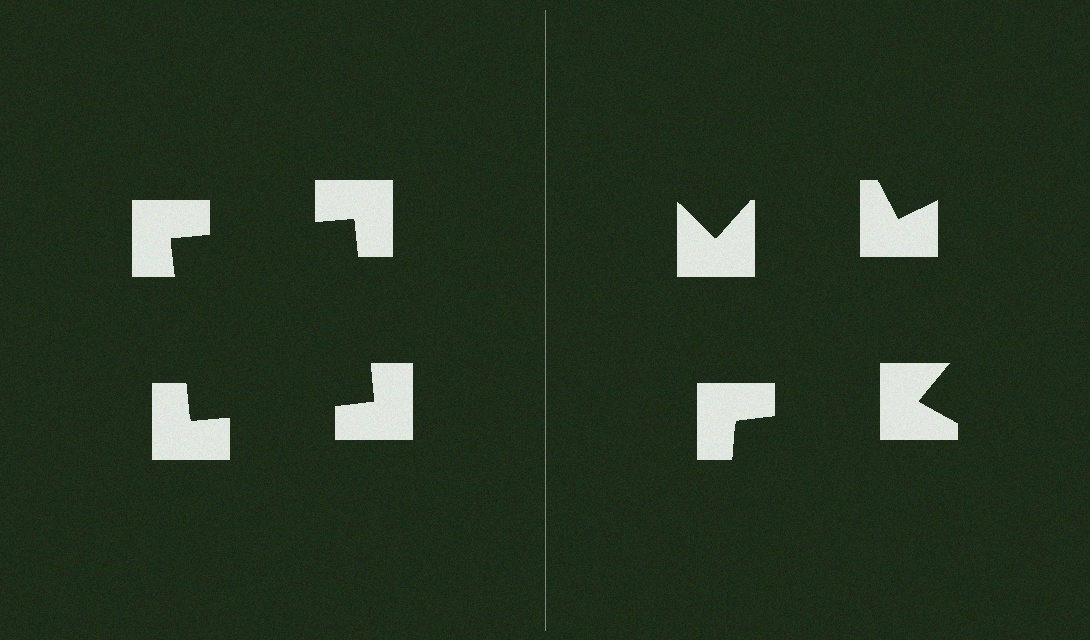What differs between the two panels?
The notched squares are positioned identically on both sides; only the wedge orientations differ. On the left they align to a square; on the right they are misaligned.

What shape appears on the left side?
An illusory square.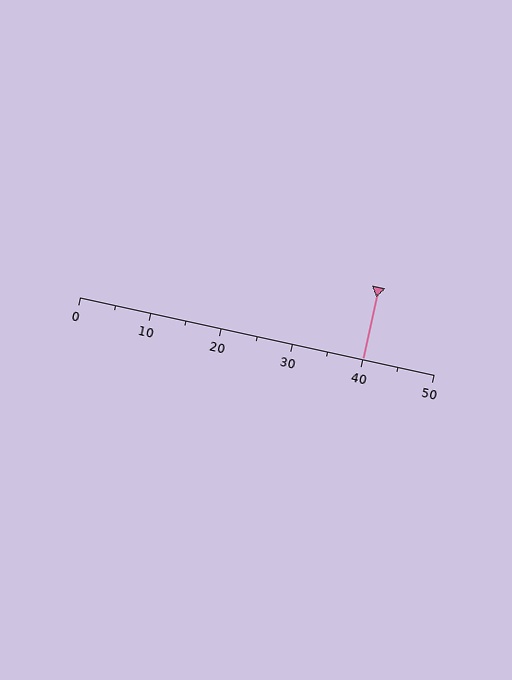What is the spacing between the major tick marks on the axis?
The major ticks are spaced 10 apart.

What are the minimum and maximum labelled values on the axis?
The axis runs from 0 to 50.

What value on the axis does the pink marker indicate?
The marker indicates approximately 40.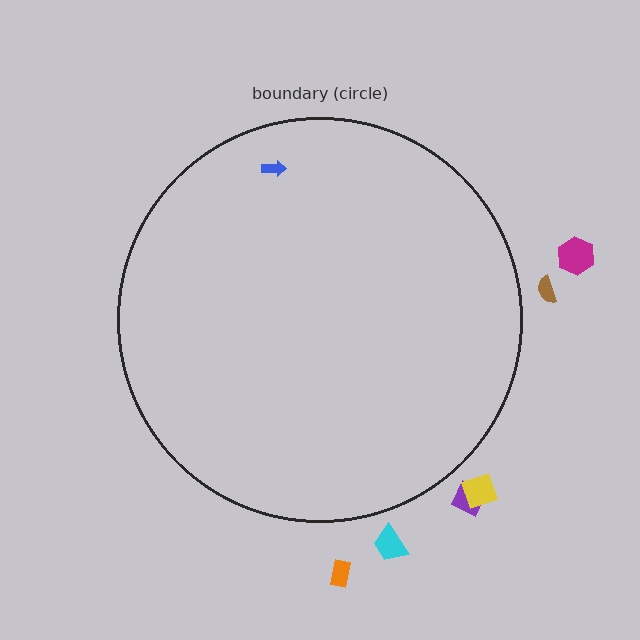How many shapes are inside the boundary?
1 inside, 6 outside.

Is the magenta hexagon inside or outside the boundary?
Outside.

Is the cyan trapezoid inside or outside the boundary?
Outside.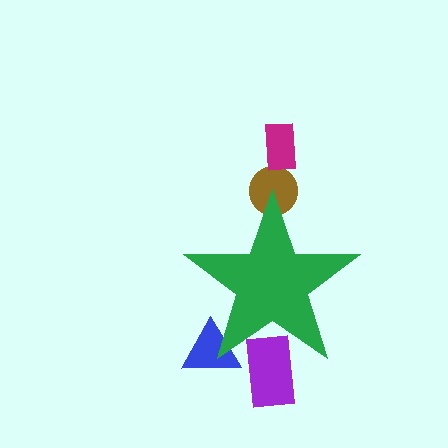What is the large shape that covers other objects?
A green star.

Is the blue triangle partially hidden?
Yes, the blue triangle is partially hidden behind the green star.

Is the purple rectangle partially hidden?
Yes, the purple rectangle is partially hidden behind the green star.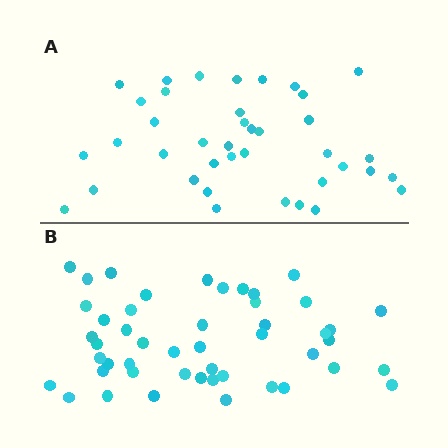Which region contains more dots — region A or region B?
Region B (the bottom region) has more dots.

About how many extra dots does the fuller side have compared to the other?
Region B has roughly 8 or so more dots than region A.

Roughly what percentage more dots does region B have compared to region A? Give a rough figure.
About 25% more.